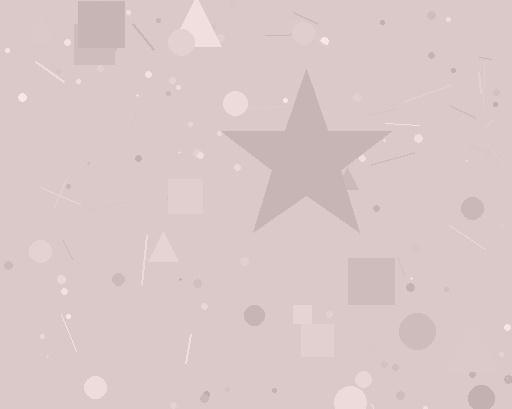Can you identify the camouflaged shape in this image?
The camouflaged shape is a star.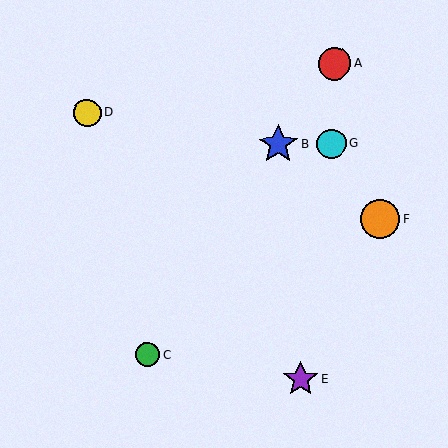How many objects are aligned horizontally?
2 objects (B, G) are aligned horizontally.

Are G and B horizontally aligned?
Yes, both are at y≈144.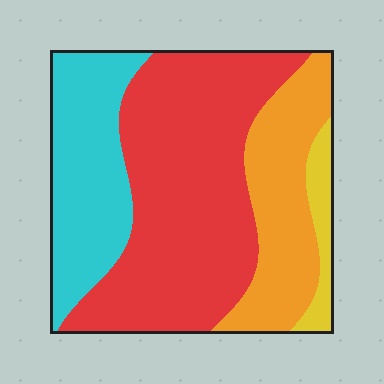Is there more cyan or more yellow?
Cyan.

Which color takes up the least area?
Yellow, at roughly 5%.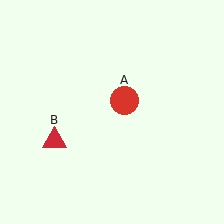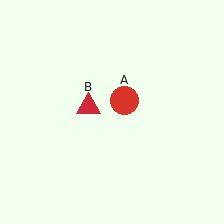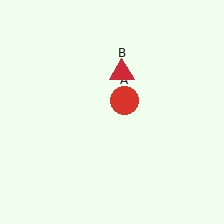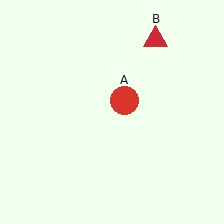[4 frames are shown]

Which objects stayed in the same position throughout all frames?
Red circle (object A) remained stationary.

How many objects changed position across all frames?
1 object changed position: red triangle (object B).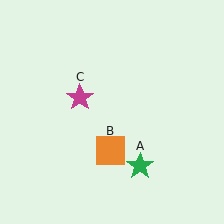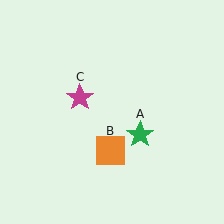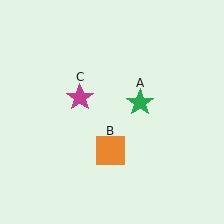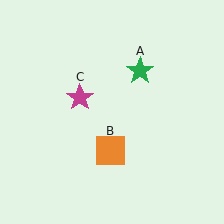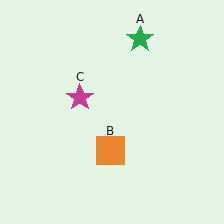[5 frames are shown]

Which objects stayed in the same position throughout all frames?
Orange square (object B) and magenta star (object C) remained stationary.